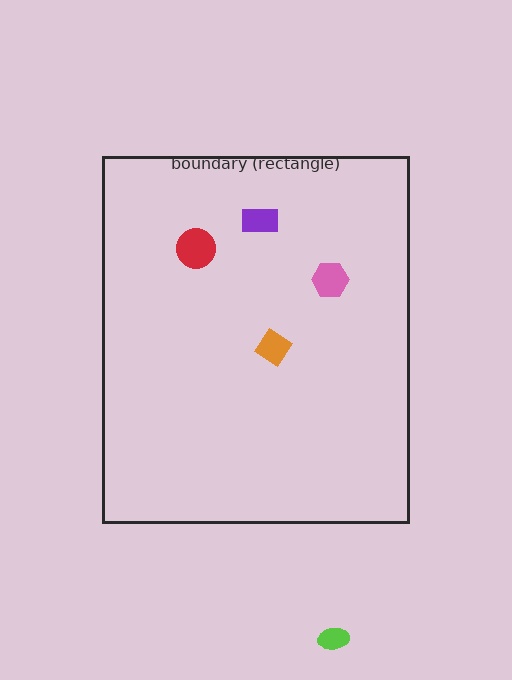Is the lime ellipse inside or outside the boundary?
Outside.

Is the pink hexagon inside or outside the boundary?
Inside.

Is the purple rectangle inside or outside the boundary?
Inside.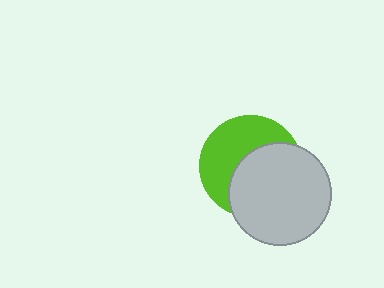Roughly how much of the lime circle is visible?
About half of it is visible (roughly 48%).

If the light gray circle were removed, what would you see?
You would see the complete lime circle.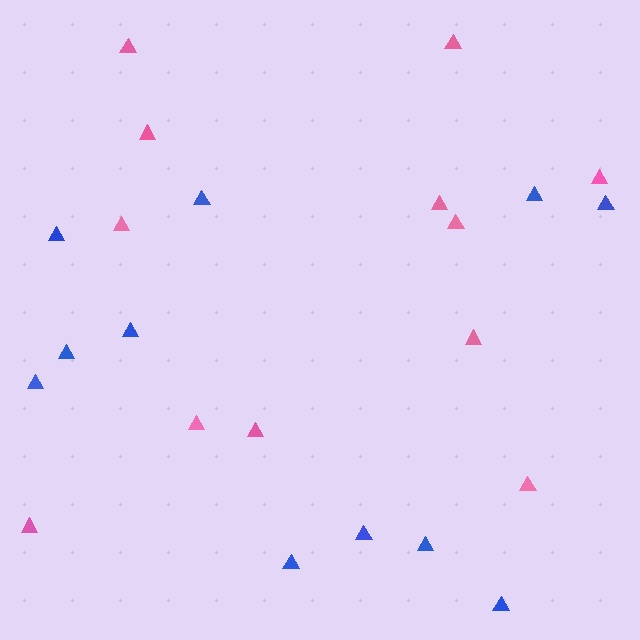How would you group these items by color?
There are 2 groups: one group of blue triangles (11) and one group of pink triangles (12).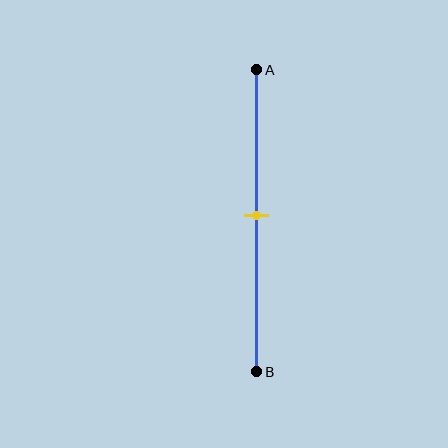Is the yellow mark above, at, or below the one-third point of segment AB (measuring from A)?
The yellow mark is below the one-third point of segment AB.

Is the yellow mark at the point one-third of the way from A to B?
No, the mark is at about 50% from A, not at the 33% one-third point.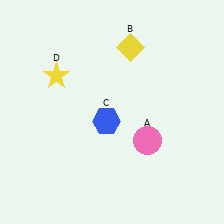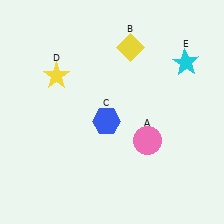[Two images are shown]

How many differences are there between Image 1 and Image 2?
There is 1 difference between the two images.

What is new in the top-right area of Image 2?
A cyan star (E) was added in the top-right area of Image 2.